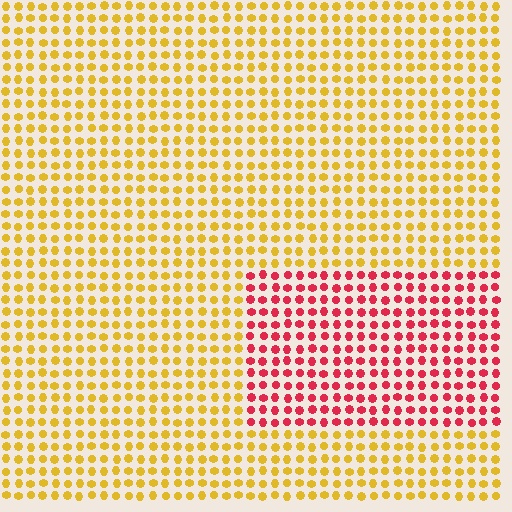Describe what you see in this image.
The image is filled with small yellow elements in a uniform arrangement. A rectangle-shaped region is visible where the elements are tinted to a slightly different hue, forming a subtle color boundary.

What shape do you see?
I see a rectangle.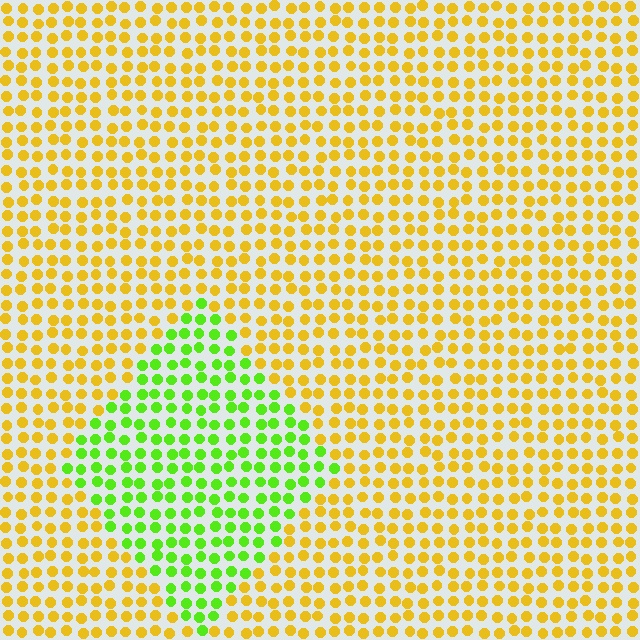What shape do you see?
I see a diamond.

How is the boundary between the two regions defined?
The boundary is defined purely by a slight shift in hue (about 56 degrees). Spacing, size, and orientation are identical on both sides.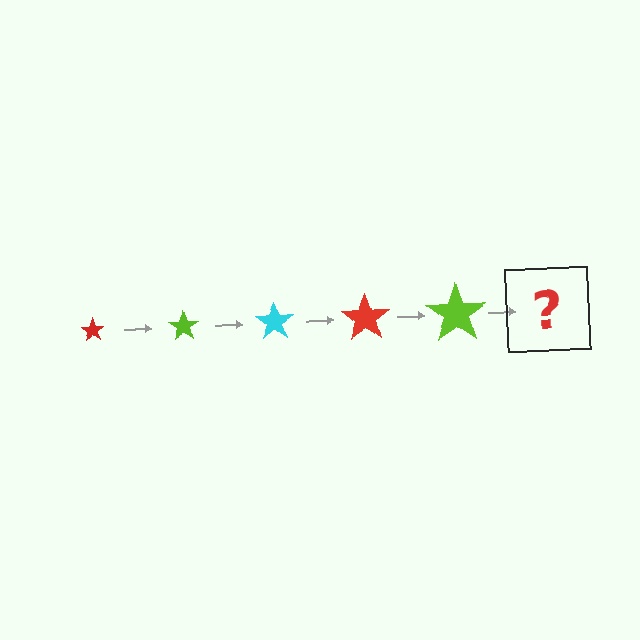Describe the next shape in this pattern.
It should be a cyan star, larger than the previous one.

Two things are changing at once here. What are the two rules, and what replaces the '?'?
The two rules are that the star grows larger each step and the color cycles through red, lime, and cyan. The '?' should be a cyan star, larger than the previous one.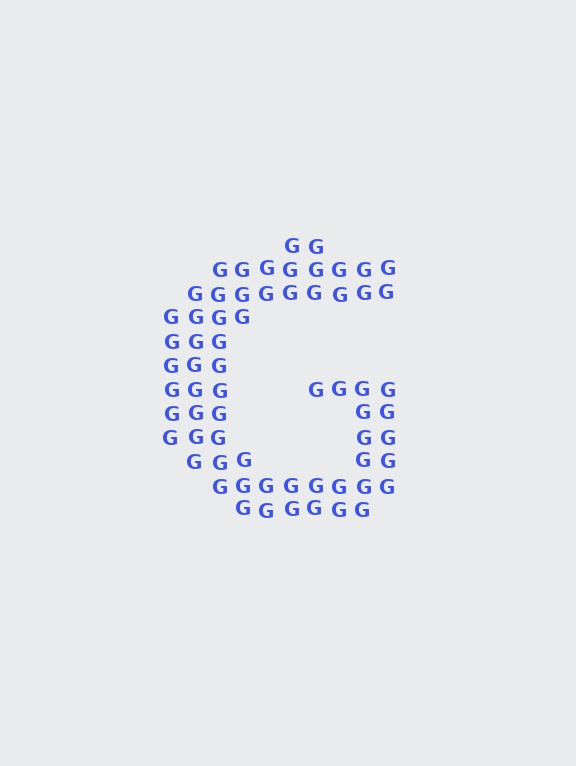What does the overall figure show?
The overall figure shows the letter G.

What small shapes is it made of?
It is made of small letter G's.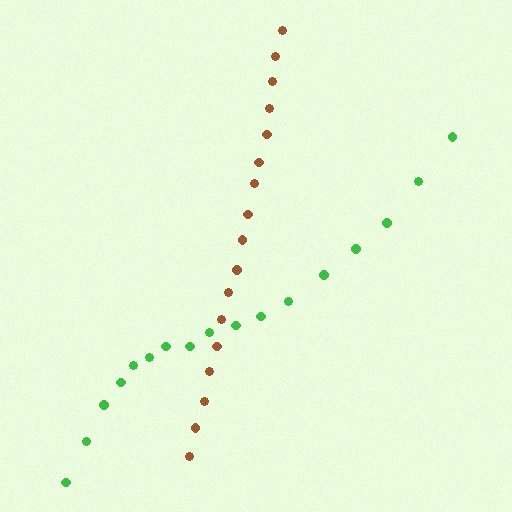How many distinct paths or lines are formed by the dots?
There are 2 distinct paths.